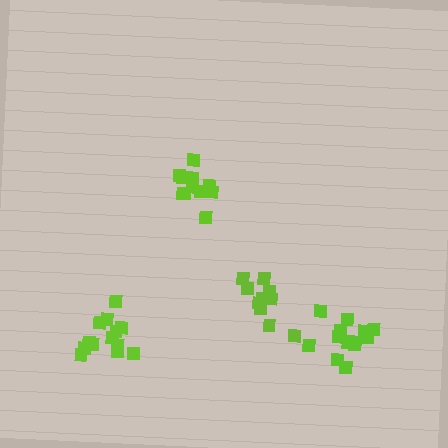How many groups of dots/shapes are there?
There are 4 groups.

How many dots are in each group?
Group 1: 15 dots, Group 2: 10 dots, Group 3: 14 dots, Group 4: 11 dots (50 total).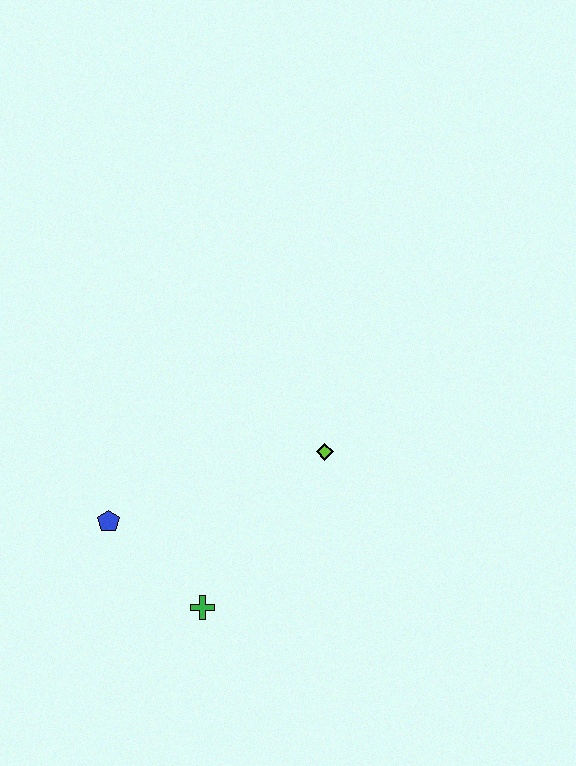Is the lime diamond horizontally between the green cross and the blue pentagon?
No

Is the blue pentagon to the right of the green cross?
No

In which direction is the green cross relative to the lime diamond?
The green cross is below the lime diamond.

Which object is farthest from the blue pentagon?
The lime diamond is farthest from the blue pentagon.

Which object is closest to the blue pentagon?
The green cross is closest to the blue pentagon.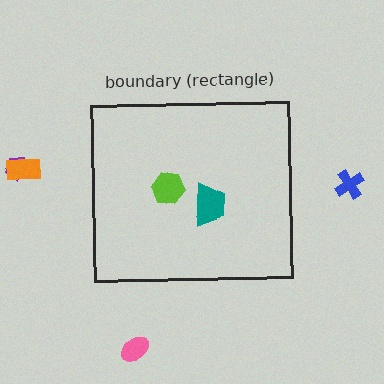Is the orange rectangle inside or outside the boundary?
Outside.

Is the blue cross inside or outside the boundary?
Outside.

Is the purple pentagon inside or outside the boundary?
Outside.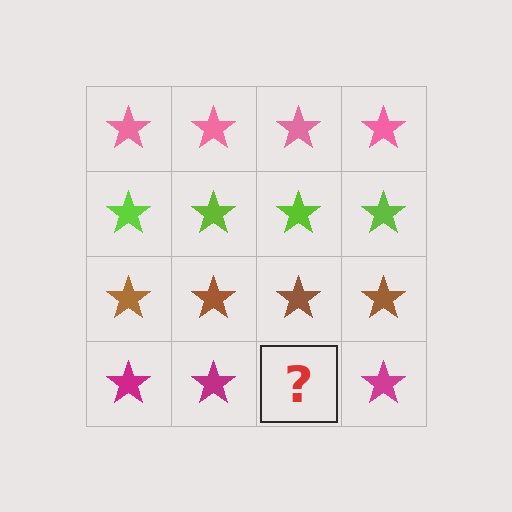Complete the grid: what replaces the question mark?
The question mark should be replaced with a magenta star.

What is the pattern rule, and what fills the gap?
The rule is that each row has a consistent color. The gap should be filled with a magenta star.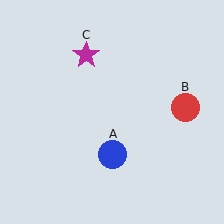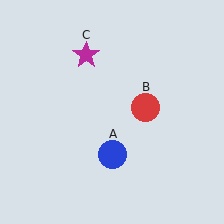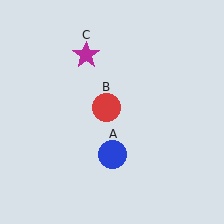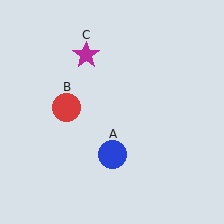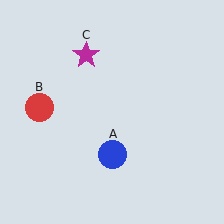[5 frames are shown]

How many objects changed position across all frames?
1 object changed position: red circle (object B).